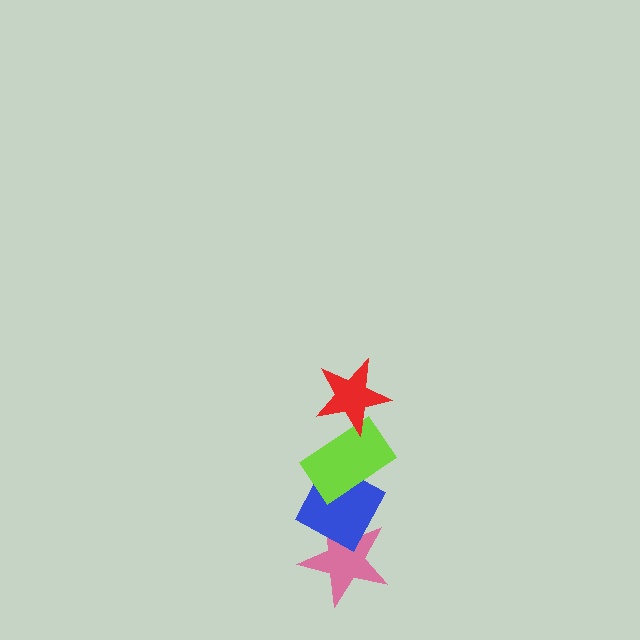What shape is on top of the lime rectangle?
The red star is on top of the lime rectangle.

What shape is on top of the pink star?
The blue diamond is on top of the pink star.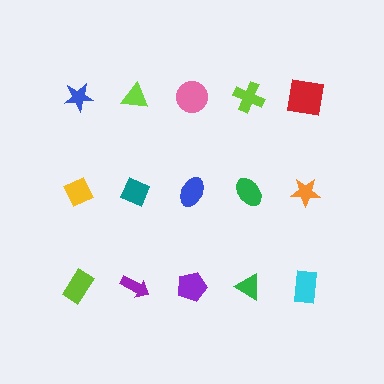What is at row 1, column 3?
A pink circle.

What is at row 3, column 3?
A purple pentagon.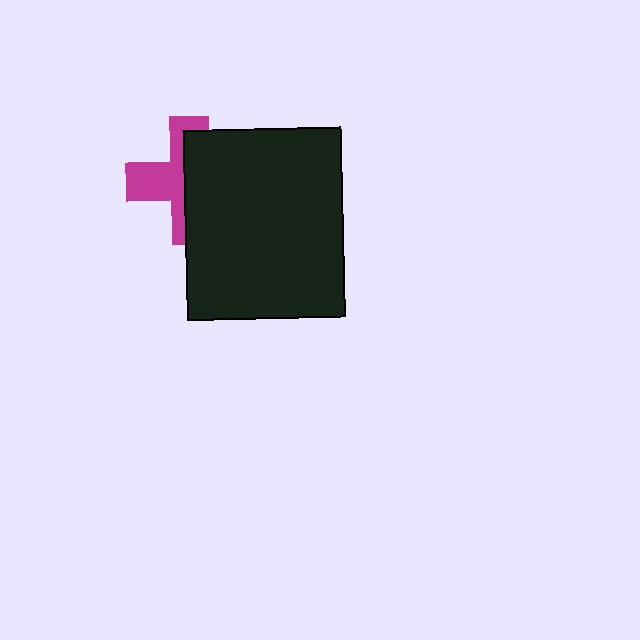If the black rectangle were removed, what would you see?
You would see the complete magenta cross.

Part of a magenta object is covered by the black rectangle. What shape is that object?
It is a cross.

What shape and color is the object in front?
The object in front is a black rectangle.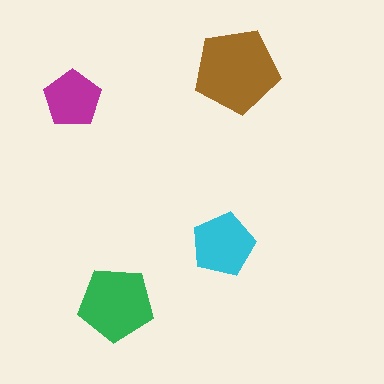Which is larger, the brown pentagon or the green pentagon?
The brown one.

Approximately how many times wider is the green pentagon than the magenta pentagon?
About 1.5 times wider.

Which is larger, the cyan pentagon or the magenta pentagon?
The cyan one.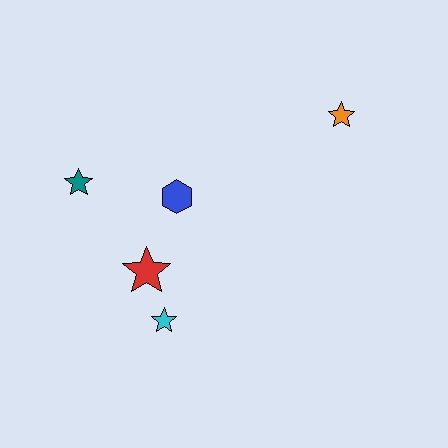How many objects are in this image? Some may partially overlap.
There are 5 objects.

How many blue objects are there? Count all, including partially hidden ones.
There is 1 blue object.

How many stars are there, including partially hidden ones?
There are 4 stars.